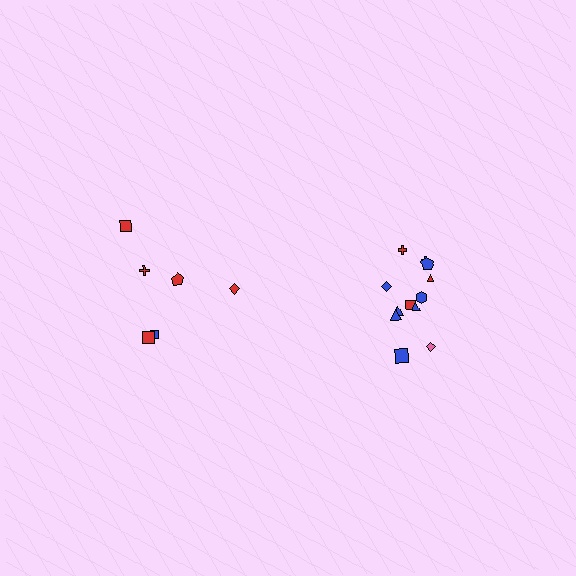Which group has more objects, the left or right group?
The right group.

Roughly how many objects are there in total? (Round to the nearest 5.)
Roughly 20 objects in total.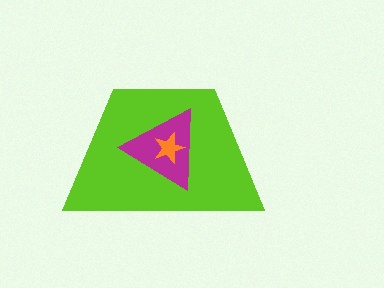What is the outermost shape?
The lime trapezoid.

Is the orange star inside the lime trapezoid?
Yes.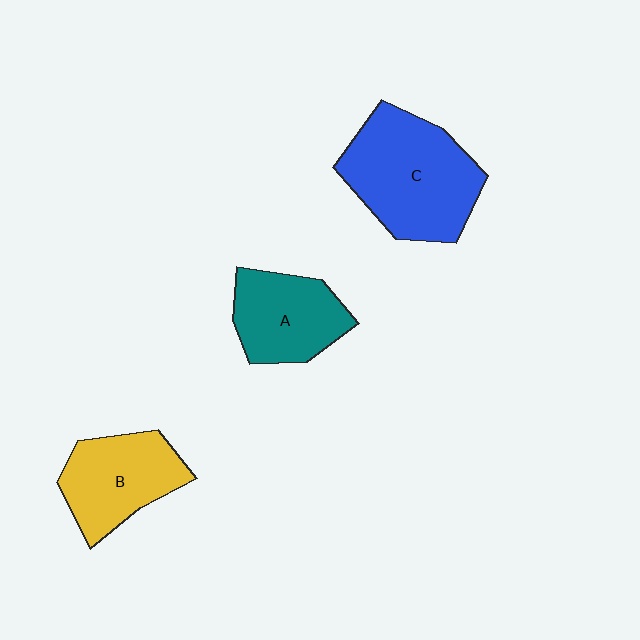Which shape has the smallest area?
Shape A (teal).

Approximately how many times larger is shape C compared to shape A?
Approximately 1.5 times.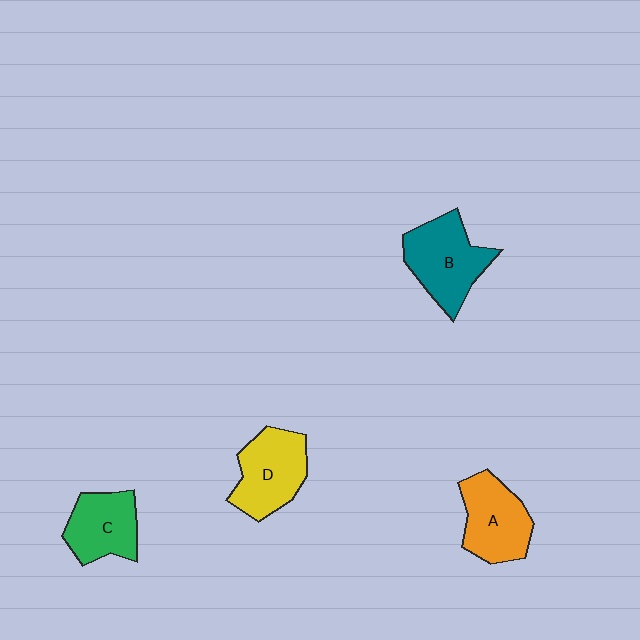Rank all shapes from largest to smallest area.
From largest to smallest: B (teal), D (yellow), A (orange), C (green).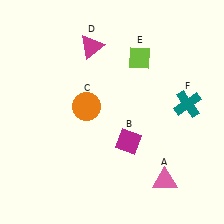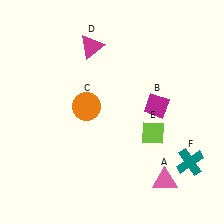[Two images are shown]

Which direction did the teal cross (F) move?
The teal cross (F) moved down.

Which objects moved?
The objects that moved are: the magenta diamond (B), the lime diamond (E), the teal cross (F).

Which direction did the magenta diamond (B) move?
The magenta diamond (B) moved up.